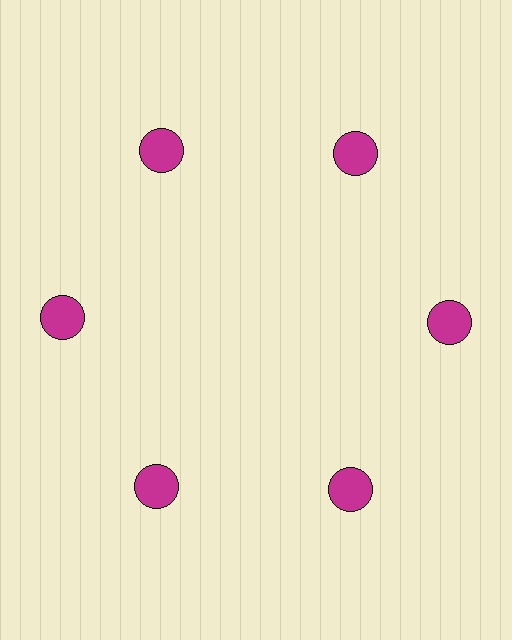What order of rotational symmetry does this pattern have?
This pattern has 6-fold rotational symmetry.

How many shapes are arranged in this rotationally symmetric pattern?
There are 6 shapes, arranged in 6 groups of 1.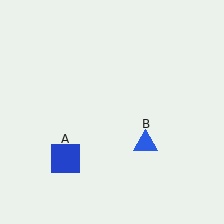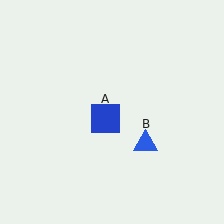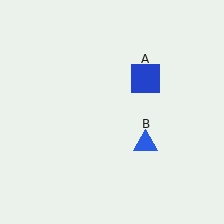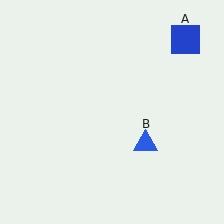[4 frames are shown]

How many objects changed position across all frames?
1 object changed position: blue square (object A).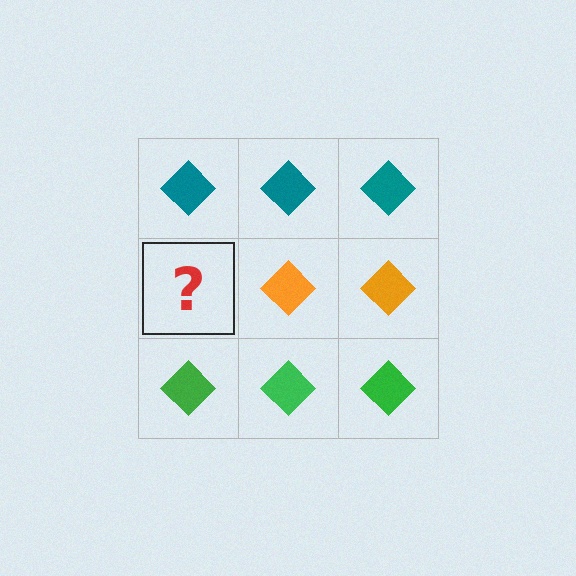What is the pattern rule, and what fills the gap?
The rule is that each row has a consistent color. The gap should be filled with an orange diamond.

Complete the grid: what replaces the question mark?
The question mark should be replaced with an orange diamond.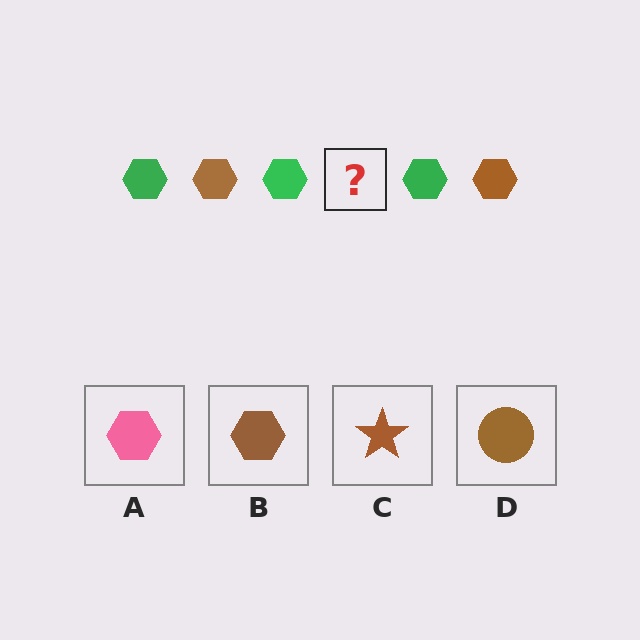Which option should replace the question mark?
Option B.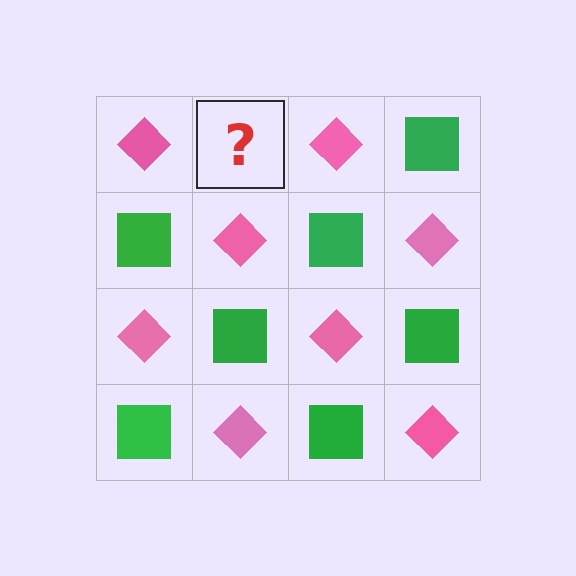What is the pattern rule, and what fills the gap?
The rule is that it alternates pink diamond and green square in a checkerboard pattern. The gap should be filled with a green square.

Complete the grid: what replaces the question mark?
The question mark should be replaced with a green square.